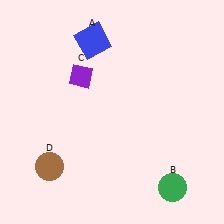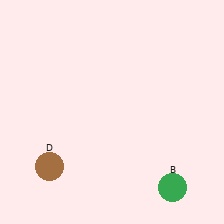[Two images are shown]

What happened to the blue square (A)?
The blue square (A) was removed in Image 2. It was in the top-left area of Image 1.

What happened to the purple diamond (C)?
The purple diamond (C) was removed in Image 2. It was in the top-left area of Image 1.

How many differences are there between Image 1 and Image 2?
There are 2 differences between the two images.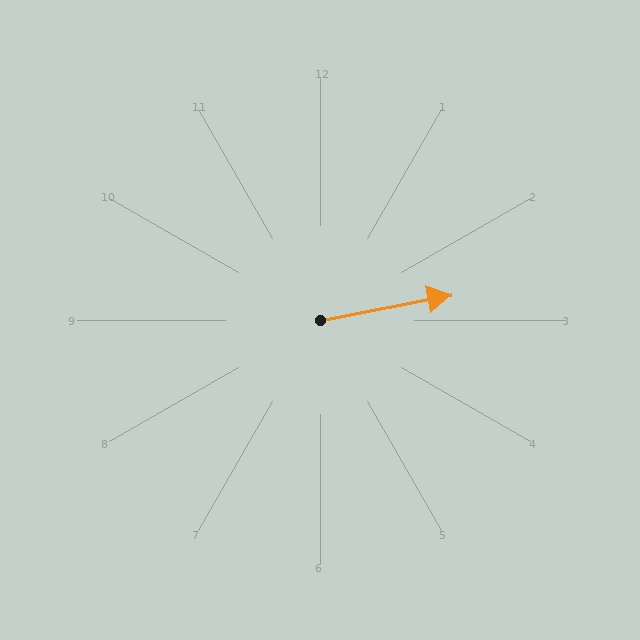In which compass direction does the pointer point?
East.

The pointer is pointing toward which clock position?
Roughly 3 o'clock.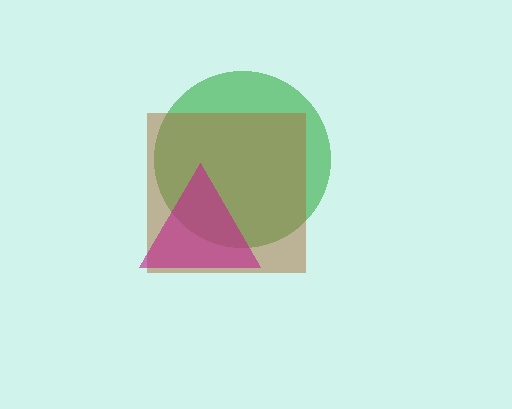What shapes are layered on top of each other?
The layered shapes are: a green circle, a brown square, a magenta triangle.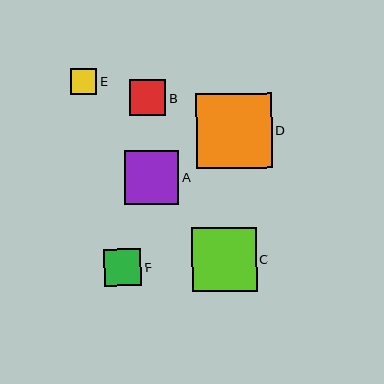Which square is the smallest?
Square E is the smallest with a size of approximately 26 pixels.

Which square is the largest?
Square D is the largest with a size of approximately 75 pixels.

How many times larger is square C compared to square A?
Square C is approximately 1.2 times the size of square A.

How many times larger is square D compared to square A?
Square D is approximately 1.4 times the size of square A.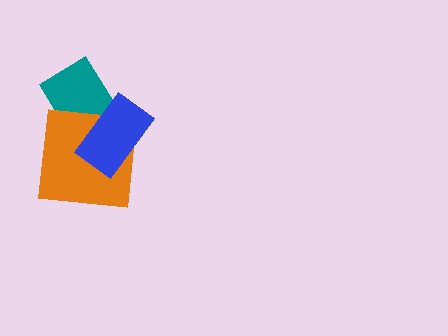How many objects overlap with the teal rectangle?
2 objects overlap with the teal rectangle.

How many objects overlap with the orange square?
2 objects overlap with the orange square.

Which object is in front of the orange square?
The blue rectangle is in front of the orange square.